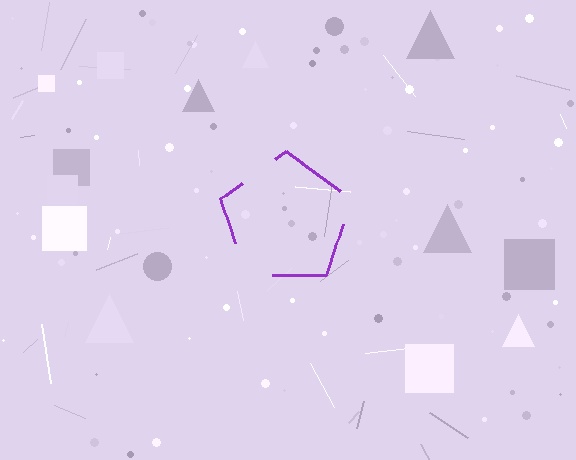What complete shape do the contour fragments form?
The contour fragments form a pentagon.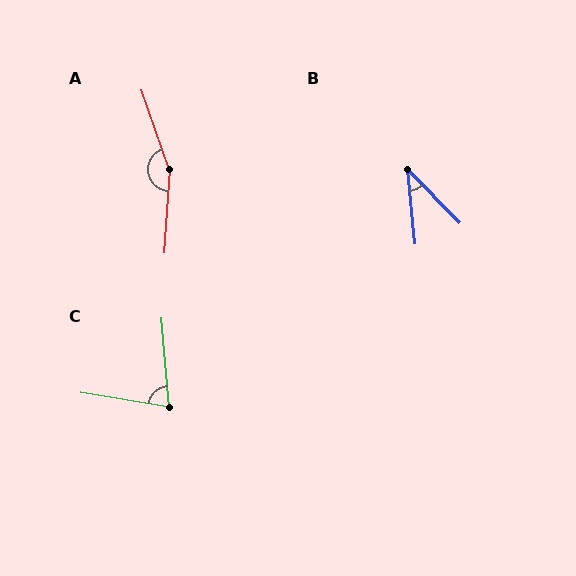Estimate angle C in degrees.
Approximately 75 degrees.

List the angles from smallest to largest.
B (38°), C (75°), A (157°).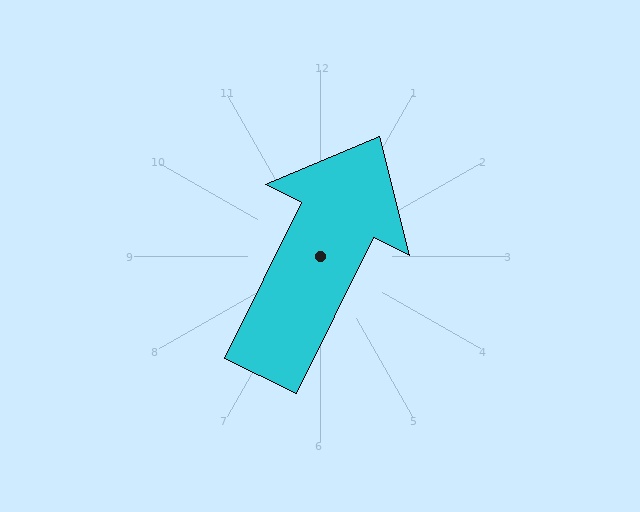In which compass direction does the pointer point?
Northeast.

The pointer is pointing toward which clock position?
Roughly 1 o'clock.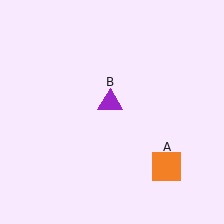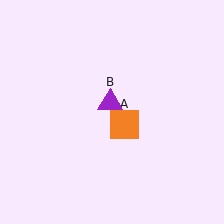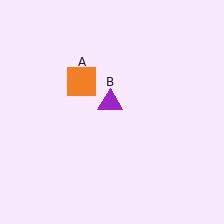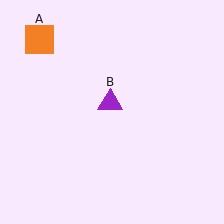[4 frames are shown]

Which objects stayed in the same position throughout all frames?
Purple triangle (object B) remained stationary.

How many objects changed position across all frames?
1 object changed position: orange square (object A).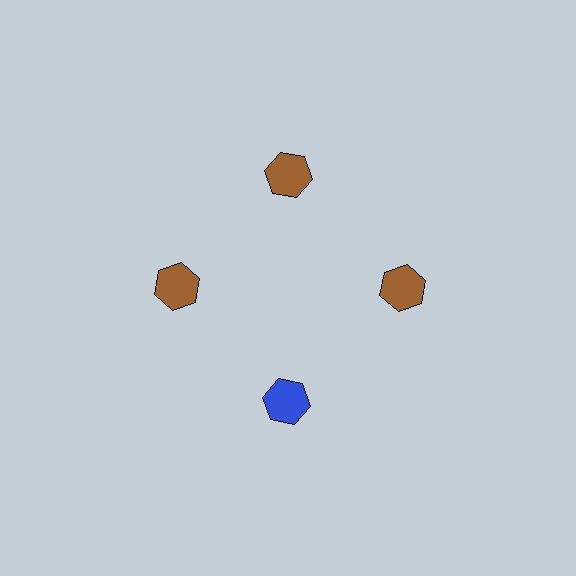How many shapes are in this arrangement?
There are 4 shapes arranged in a ring pattern.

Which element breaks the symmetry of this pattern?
The blue hexagon at roughly the 6 o'clock position breaks the symmetry. All other shapes are brown hexagons.